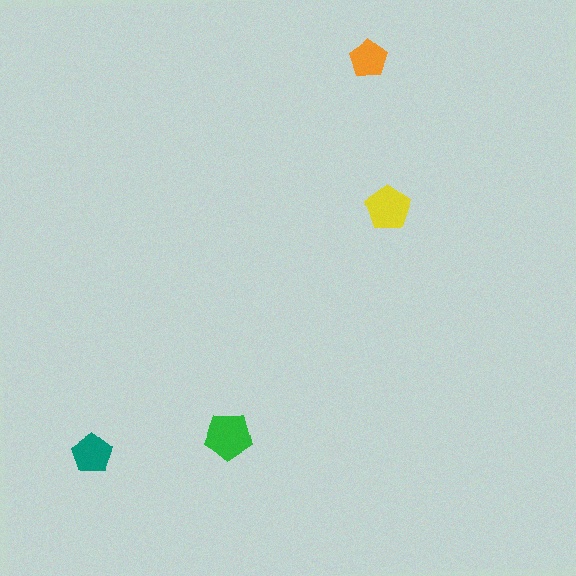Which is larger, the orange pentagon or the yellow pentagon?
The yellow one.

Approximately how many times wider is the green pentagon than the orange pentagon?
About 1.5 times wider.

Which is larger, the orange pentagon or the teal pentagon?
The teal one.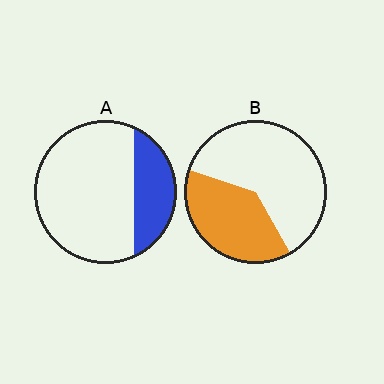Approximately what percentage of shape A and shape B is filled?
A is approximately 25% and B is approximately 40%.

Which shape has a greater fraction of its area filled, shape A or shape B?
Shape B.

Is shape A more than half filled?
No.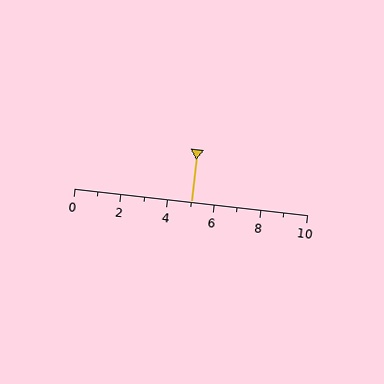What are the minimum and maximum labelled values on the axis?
The axis runs from 0 to 10.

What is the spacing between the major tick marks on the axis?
The major ticks are spaced 2 apart.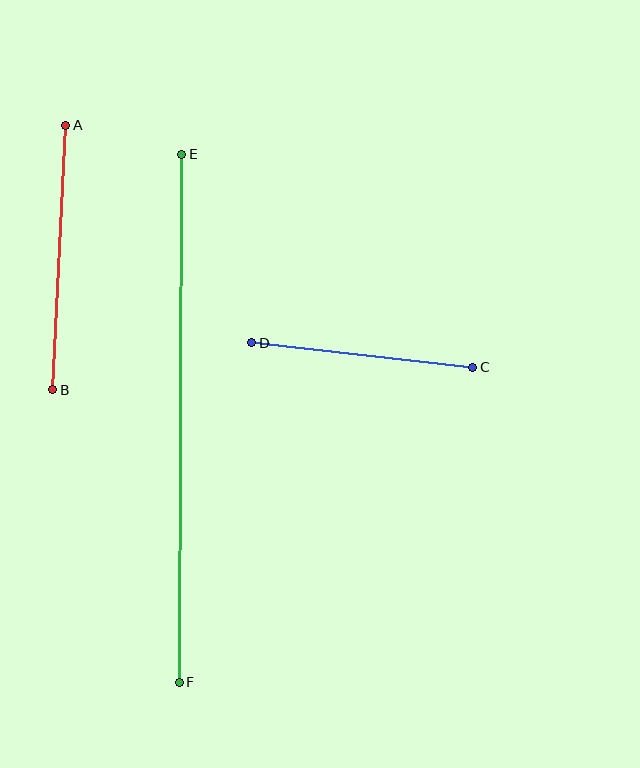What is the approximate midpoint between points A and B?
The midpoint is at approximately (59, 258) pixels.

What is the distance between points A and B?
The distance is approximately 265 pixels.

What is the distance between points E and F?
The distance is approximately 528 pixels.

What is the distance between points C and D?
The distance is approximately 222 pixels.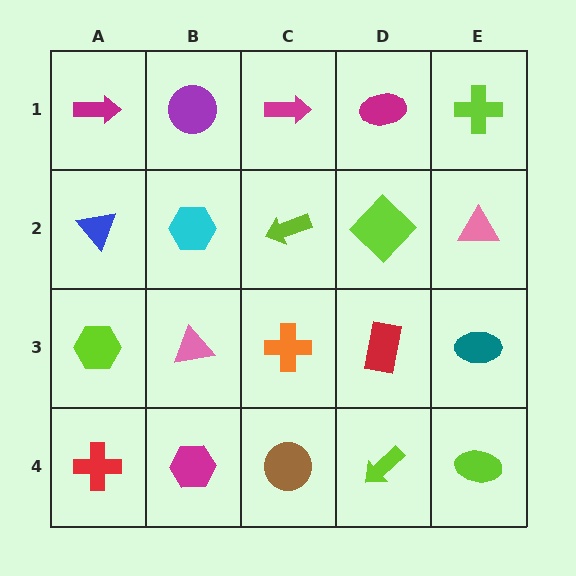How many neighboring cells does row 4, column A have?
2.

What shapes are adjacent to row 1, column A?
A blue triangle (row 2, column A), a purple circle (row 1, column B).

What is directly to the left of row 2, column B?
A blue triangle.